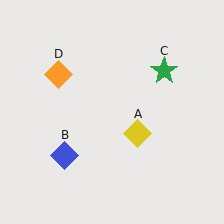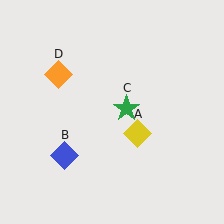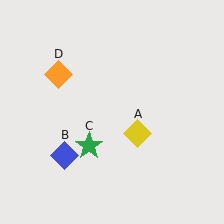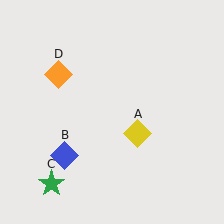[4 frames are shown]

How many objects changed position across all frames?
1 object changed position: green star (object C).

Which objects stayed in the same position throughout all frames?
Yellow diamond (object A) and blue diamond (object B) and orange diamond (object D) remained stationary.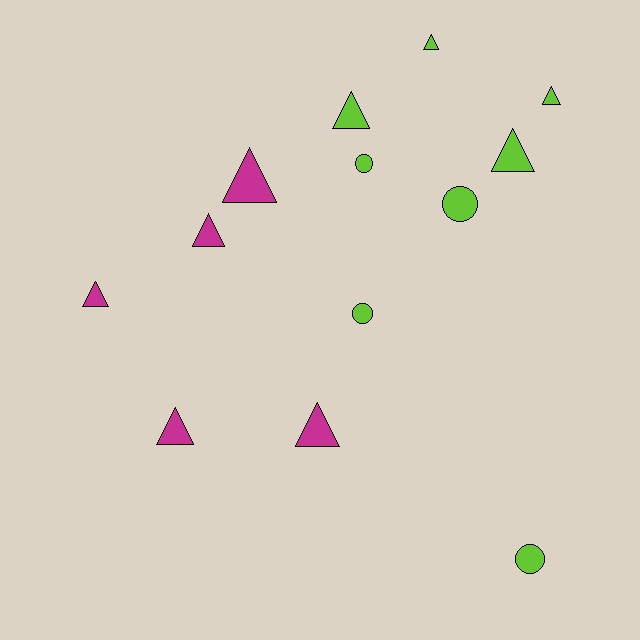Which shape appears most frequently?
Triangle, with 9 objects.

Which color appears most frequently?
Lime, with 8 objects.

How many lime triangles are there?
There are 4 lime triangles.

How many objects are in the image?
There are 13 objects.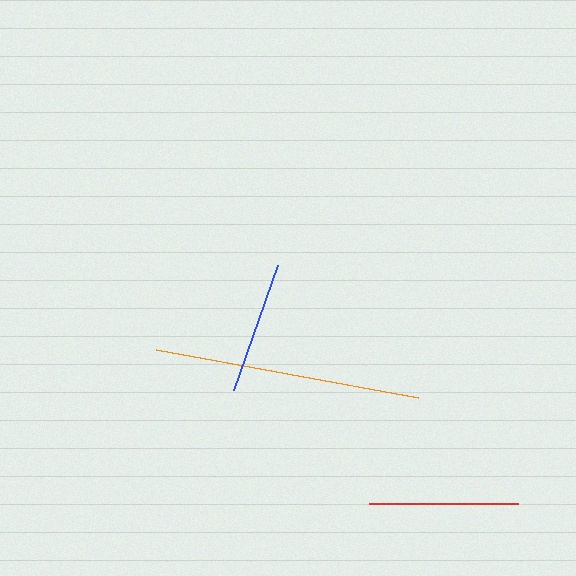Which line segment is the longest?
The orange line is the longest at approximately 267 pixels.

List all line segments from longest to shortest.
From longest to shortest: orange, red, blue.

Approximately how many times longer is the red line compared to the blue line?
The red line is approximately 1.1 times the length of the blue line.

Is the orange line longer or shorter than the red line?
The orange line is longer than the red line.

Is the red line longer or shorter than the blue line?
The red line is longer than the blue line.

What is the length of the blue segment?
The blue segment is approximately 133 pixels long.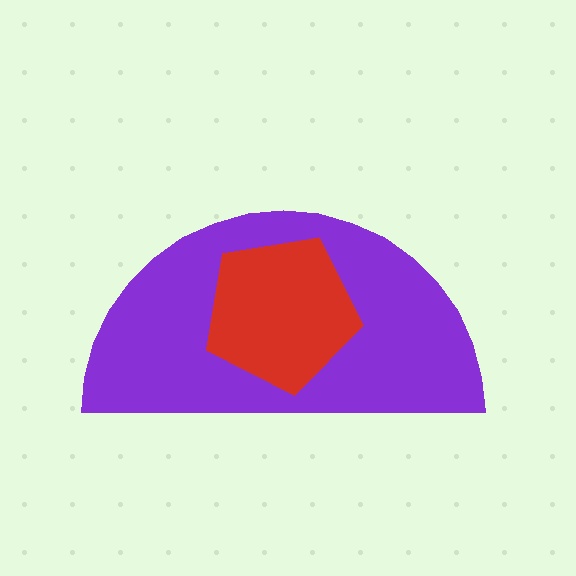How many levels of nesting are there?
2.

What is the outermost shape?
The purple semicircle.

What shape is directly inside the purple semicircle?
The red pentagon.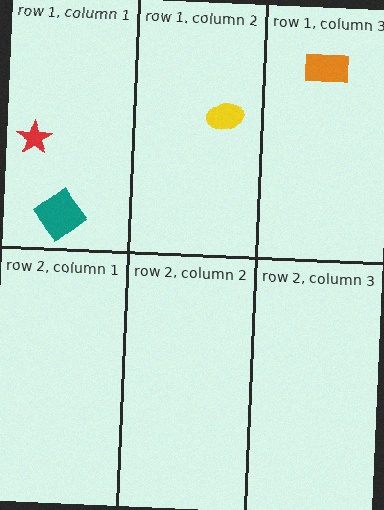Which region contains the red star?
The row 1, column 1 region.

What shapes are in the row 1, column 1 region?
The red star, the teal diamond.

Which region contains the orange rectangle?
The row 1, column 3 region.